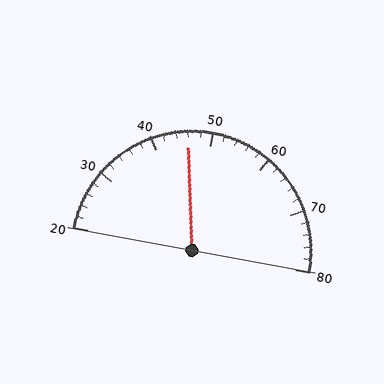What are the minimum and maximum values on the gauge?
The gauge ranges from 20 to 80.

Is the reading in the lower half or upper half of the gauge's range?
The reading is in the lower half of the range (20 to 80).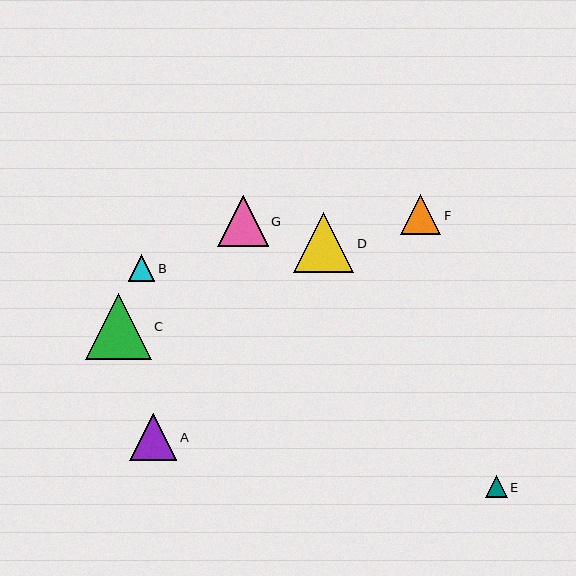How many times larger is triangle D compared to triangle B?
Triangle D is approximately 2.3 times the size of triangle B.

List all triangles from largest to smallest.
From largest to smallest: C, D, G, A, F, B, E.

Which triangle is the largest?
Triangle C is the largest with a size of approximately 66 pixels.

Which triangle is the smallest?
Triangle E is the smallest with a size of approximately 22 pixels.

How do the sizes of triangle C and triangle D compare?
Triangle C and triangle D are approximately the same size.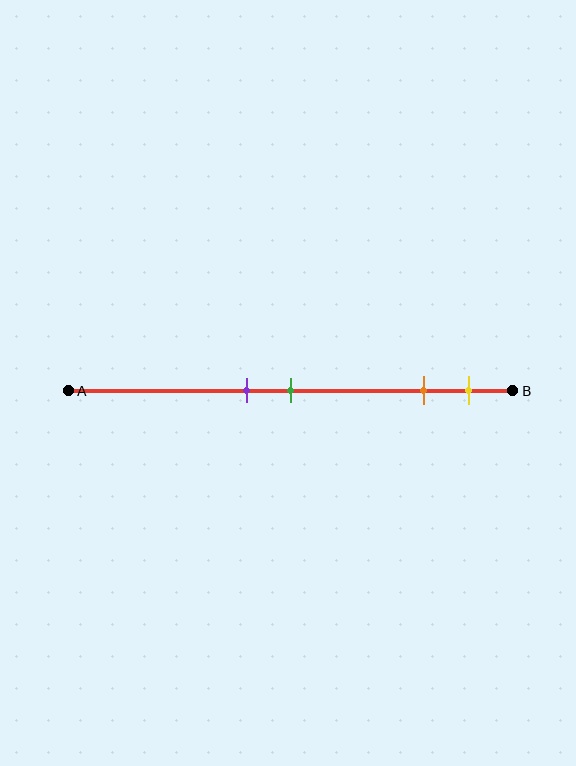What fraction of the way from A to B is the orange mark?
The orange mark is approximately 80% (0.8) of the way from A to B.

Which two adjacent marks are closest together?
The purple and green marks are the closest adjacent pair.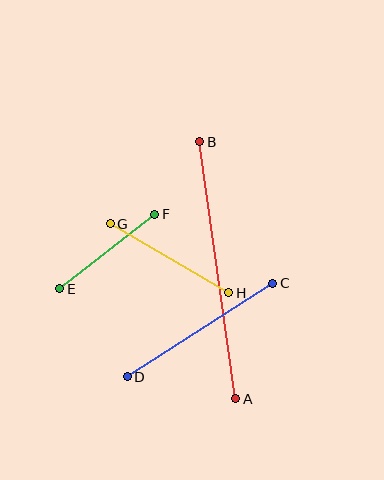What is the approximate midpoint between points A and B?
The midpoint is at approximately (218, 270) pixels.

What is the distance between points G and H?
The distance is approximately 137 pixels.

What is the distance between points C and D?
The distance is approximately 173 pixels.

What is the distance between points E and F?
The distance is approximately 121 pixels.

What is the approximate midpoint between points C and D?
The midpoint is at approximately (200, 330) pixels.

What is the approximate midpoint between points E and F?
The midpoint is at approximately (107, 251) pixels.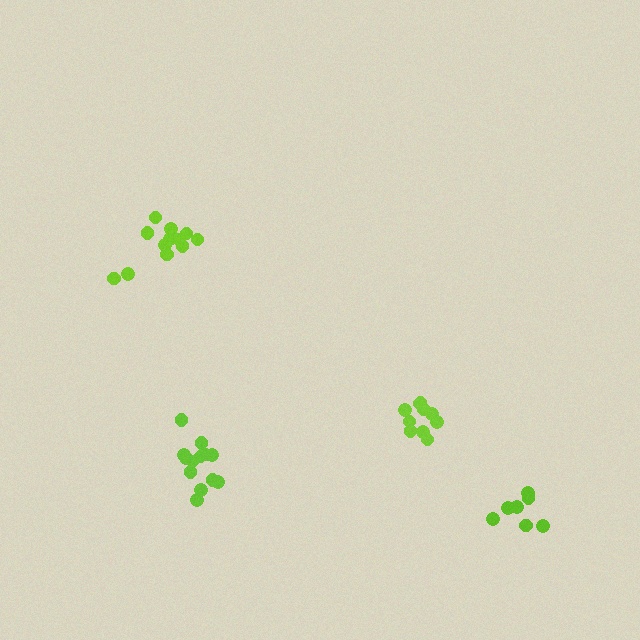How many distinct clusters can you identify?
There are 4 distinct clusters.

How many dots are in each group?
Group 1: 13 dots, Group 2: 10 dots, Group 3: 7 dots, Group 4: 12 dots (42 total).